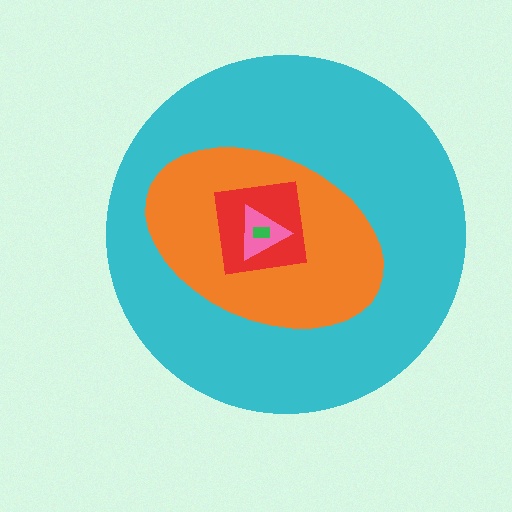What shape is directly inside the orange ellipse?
The red square.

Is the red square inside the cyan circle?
Yes.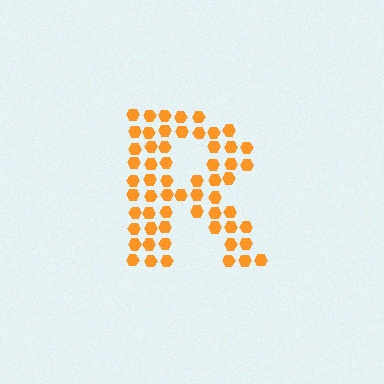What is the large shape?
The large shape is the letter R.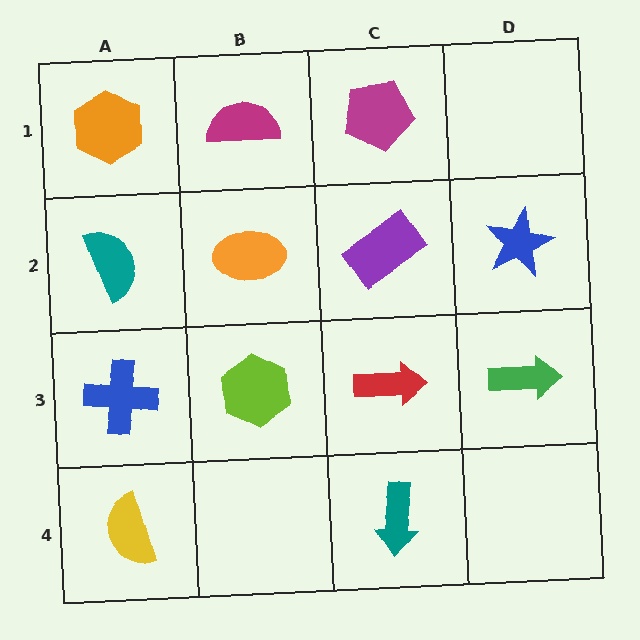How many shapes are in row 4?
2 shapes.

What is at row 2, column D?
A blue star.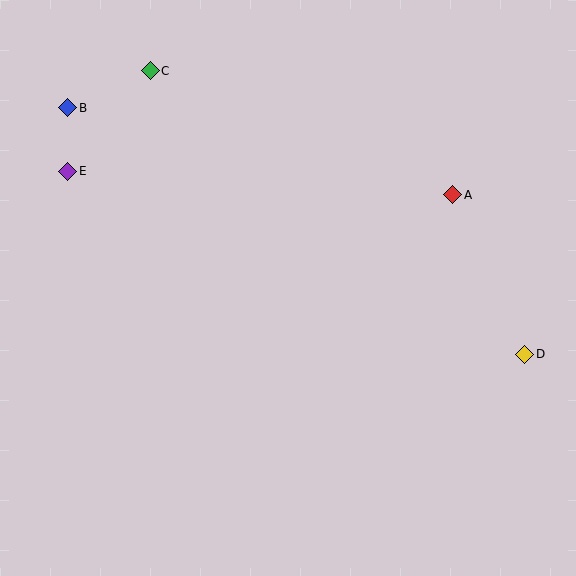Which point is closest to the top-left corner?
Point B is closest to the top-left corner.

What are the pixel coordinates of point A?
Point A is at (453, 195).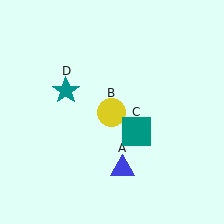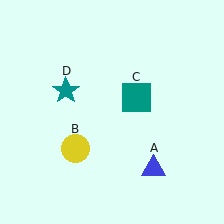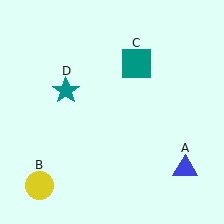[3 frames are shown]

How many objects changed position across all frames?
3 objects changed position: blue triangle (object A), yellow circle (object B), teal square (object C).